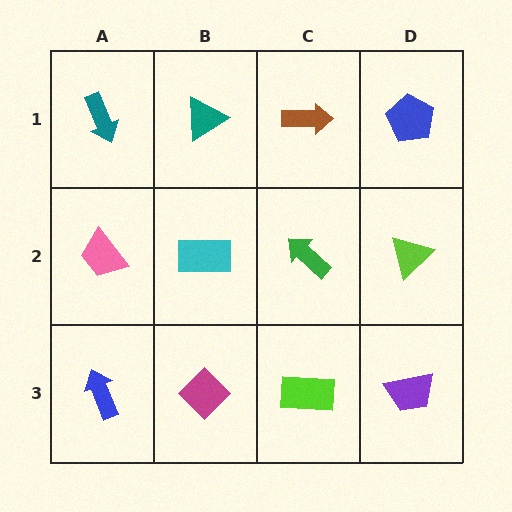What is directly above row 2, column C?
A brown arrow.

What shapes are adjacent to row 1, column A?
A pink trapezoid (row 2, column A), a teal triangle (row 1, column B).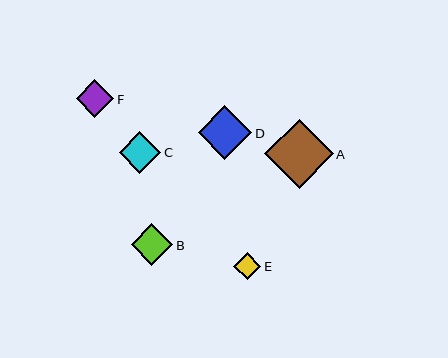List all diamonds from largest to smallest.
From largest to smallest: A, D, C, B, F, E.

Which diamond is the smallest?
Diamond E is the smallest with a size of approximately 27 pixels.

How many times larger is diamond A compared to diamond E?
Diamond A is approximately 2.5 times the size of diamond E.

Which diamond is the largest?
Diamond A is the largest with a size of approximately 68 pixels.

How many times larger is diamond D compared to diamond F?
Diamond D is approximately 1.4 times the size of diamond F.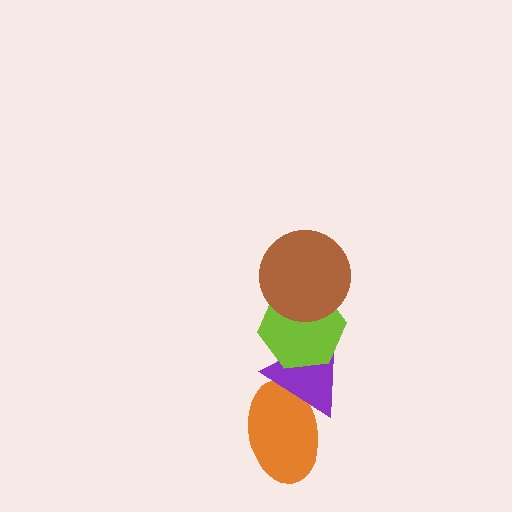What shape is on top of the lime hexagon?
The brown circle is on top of the lime hexagon.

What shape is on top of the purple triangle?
The lime hexagon is on top of the purple triangle.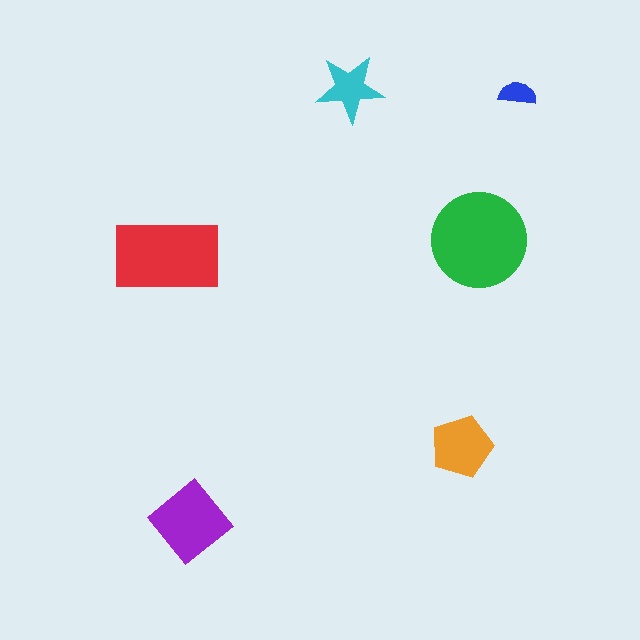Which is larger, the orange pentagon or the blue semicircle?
The orange pentagon.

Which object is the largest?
The green circle.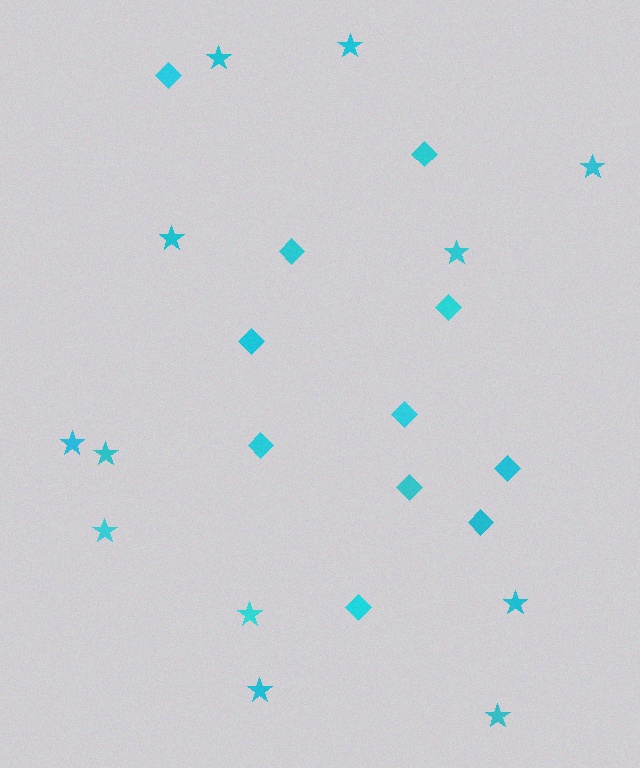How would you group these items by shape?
There are 2 groups: one group of stars (12) and one group of diamonds (11).